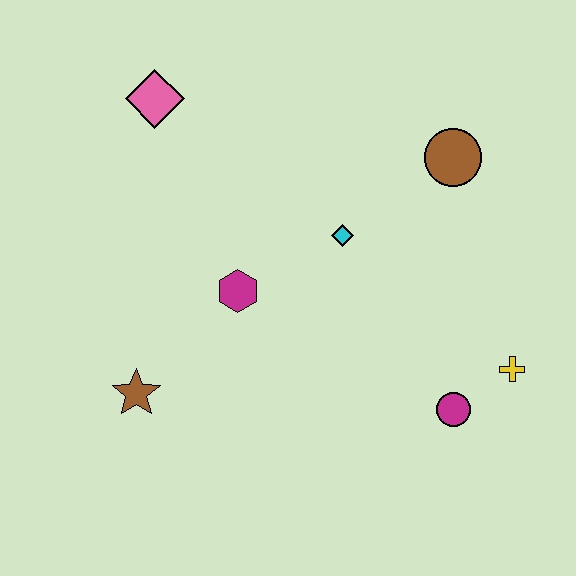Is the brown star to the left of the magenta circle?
Yes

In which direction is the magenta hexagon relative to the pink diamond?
The magenta hexagon is below the pink diamond.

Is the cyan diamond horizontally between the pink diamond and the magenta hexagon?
No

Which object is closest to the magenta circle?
The yellow cross is closest to the magenta circle.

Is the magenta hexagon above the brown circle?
No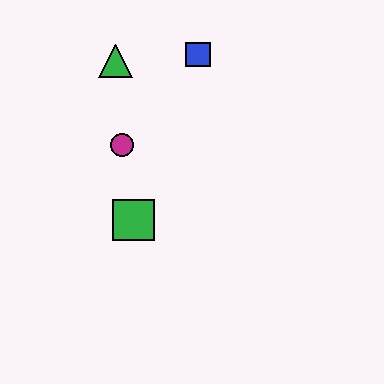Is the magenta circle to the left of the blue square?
Yes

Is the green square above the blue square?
No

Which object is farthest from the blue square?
The green square is farthest from the blue square.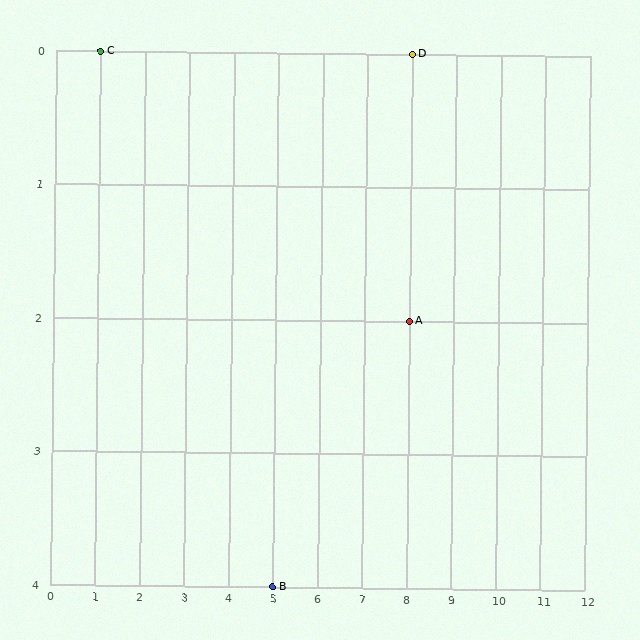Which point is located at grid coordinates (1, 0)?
Point C is at (1, 0).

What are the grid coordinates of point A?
Point A is at grid coordinates (8, 2).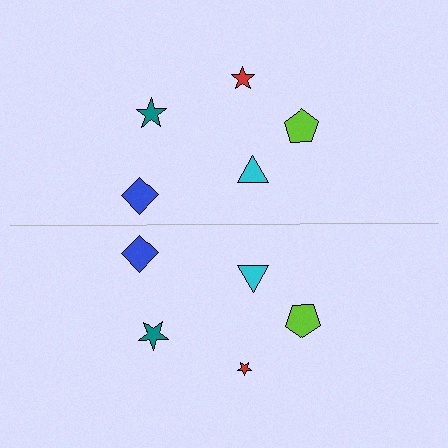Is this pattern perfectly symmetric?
No, the pattern is not perfectly symmetric. The red star on the bottom side has a different size than its mirror counterpart.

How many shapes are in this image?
There are 10 shapes in this image.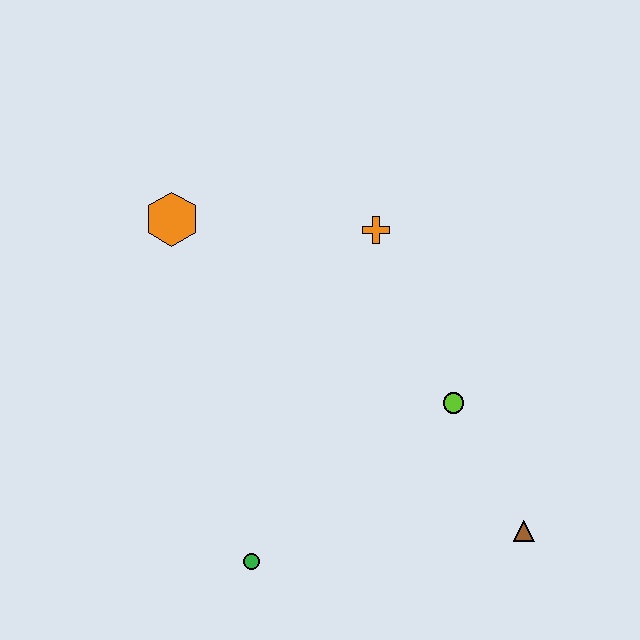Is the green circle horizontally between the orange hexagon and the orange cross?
Yes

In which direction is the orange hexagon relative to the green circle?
The orange hexagon is above the green circle.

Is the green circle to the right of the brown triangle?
No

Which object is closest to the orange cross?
The lime circle is closest to the orange cross.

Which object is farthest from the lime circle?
The orange hexagon is farthest from the lime circle.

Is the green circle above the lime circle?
No